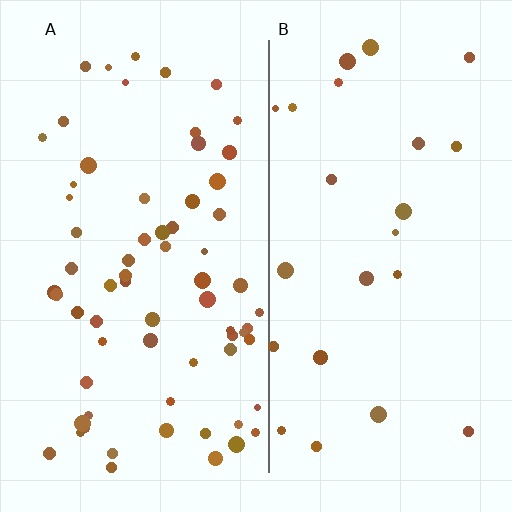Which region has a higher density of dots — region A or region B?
A (the left).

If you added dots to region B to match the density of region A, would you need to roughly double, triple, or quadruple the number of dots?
Approximately triple.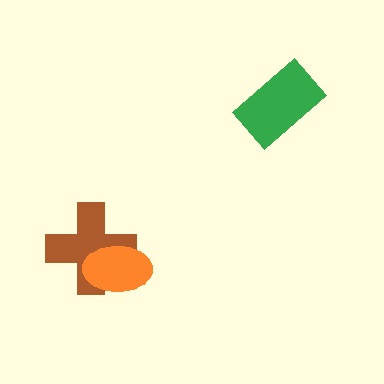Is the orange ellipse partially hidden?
No, no other shape covers it.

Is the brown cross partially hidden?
Yes, it is partially covered by another shape.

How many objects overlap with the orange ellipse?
1 object overlaps with the orange ellipse.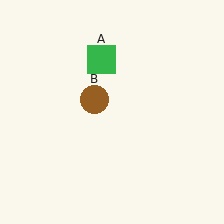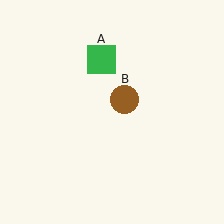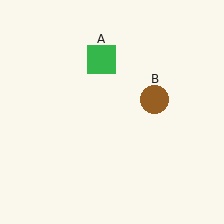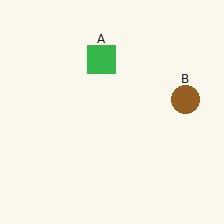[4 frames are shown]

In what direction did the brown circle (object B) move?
The brown circle (object B) moved right.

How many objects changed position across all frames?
1 object changed position: brown circle (object B).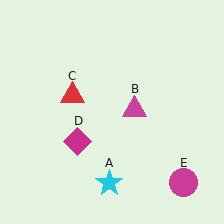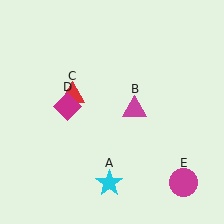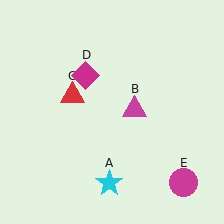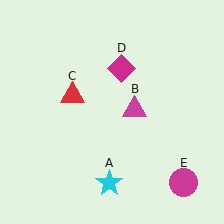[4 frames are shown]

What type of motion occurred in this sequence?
The magenta diamond (object D) rotated clockwise around the center of the scene.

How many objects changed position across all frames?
1 object changed position: magenta diamond (object D).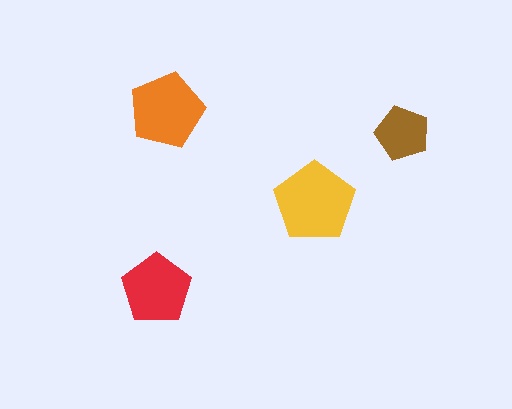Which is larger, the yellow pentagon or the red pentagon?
The yellow one.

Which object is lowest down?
The red pentagon is bottommost.